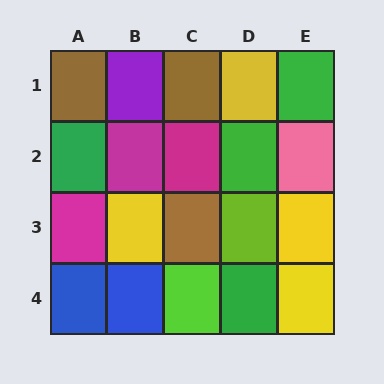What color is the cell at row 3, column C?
Brown.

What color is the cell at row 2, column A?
Green.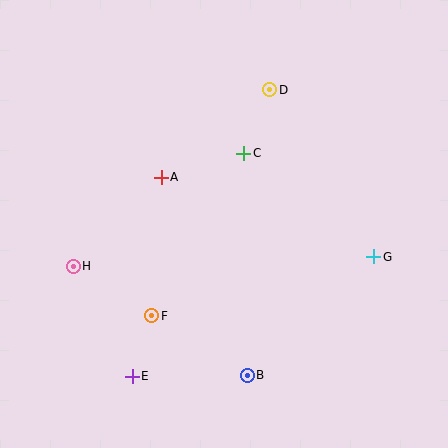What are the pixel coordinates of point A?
Point A is at (161, 177).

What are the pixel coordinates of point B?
Point B is at (247, 375).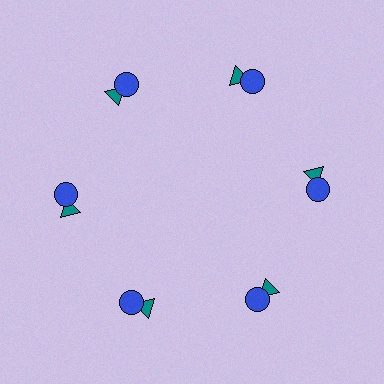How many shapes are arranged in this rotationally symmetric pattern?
There are 12 shapes, arranged in 6 groups of 2.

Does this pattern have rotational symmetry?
Yes, this pattern has 6-fold rotational symmetry. It looks the same after rotating 60 degrees around the center.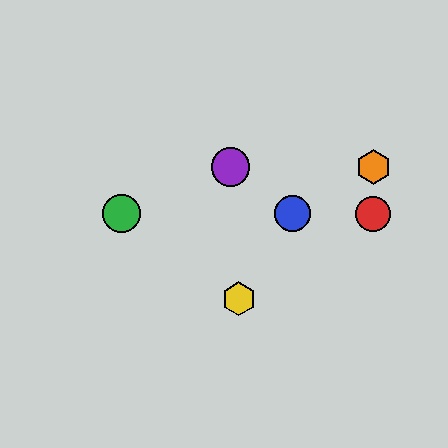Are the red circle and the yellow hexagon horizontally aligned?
No, the red circle is at y≈214 and the yellow hexagon is at y≈299.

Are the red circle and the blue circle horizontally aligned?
Yes, both are at y≈214.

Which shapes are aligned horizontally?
The red circle, the blue circle, the green circle are aligned horizontally.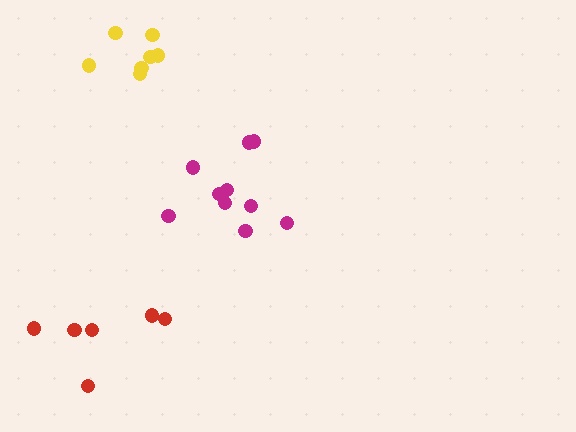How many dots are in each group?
Group 1: 7 dots, Group 2: 6 dots, Group 3: 10 dots (23 total).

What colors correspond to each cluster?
The clusters are colored: yellow, red, magenta.